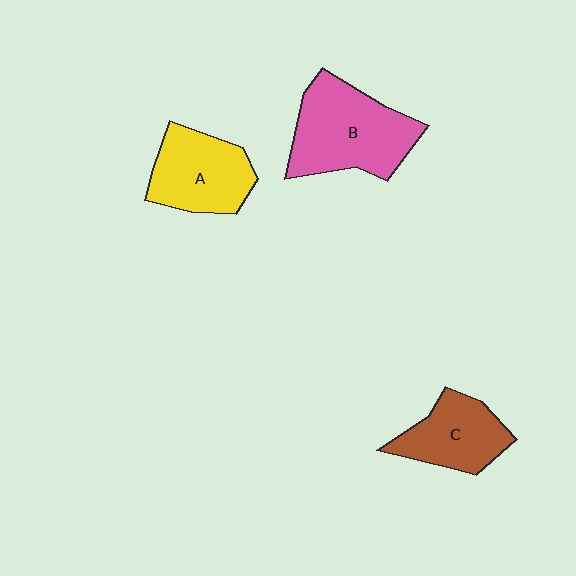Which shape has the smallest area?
Shape C (brown).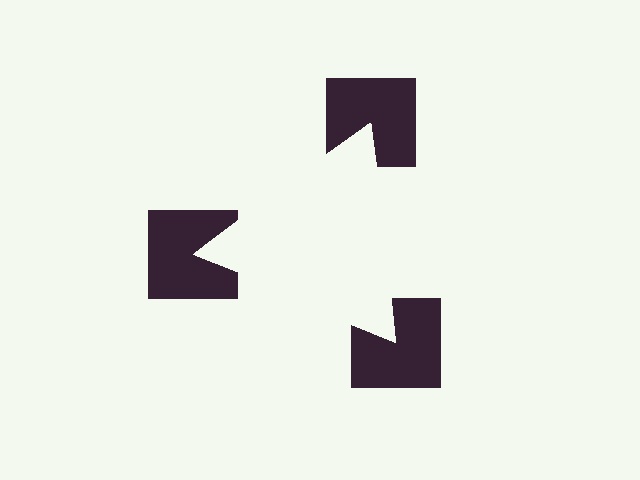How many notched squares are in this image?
There are 3 — one at each vertex of the illusory triangle.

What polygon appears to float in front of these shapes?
An illusory triangle — its edges are inferred from the aligned wedge cuts in the notched squares, not physically drawn.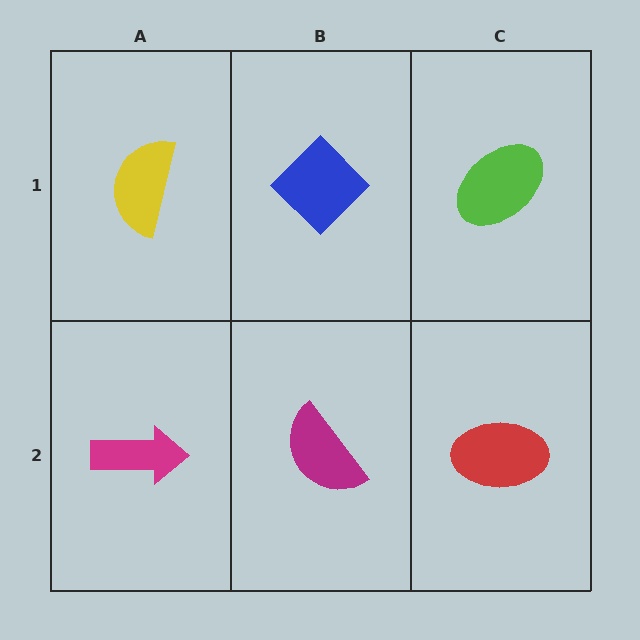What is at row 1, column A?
A yellow semicircle.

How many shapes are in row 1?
3 shapes.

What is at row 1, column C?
A lime ellipse.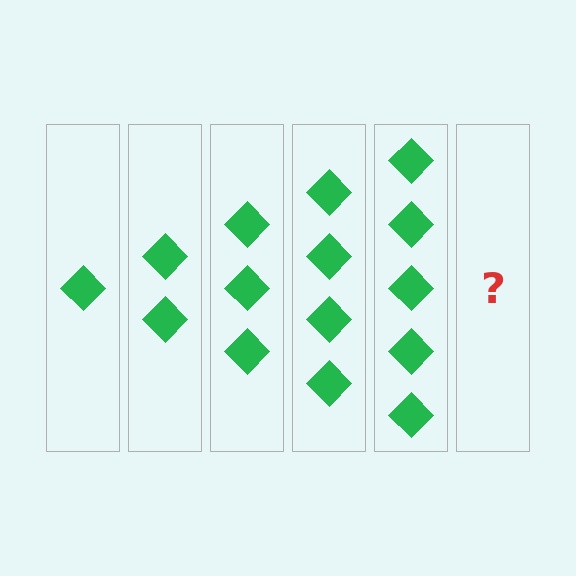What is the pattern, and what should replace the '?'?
The pattern is that each step adds one more diamond. The '?' should be 6 diamonds.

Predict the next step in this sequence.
The next step is 6 diamonds.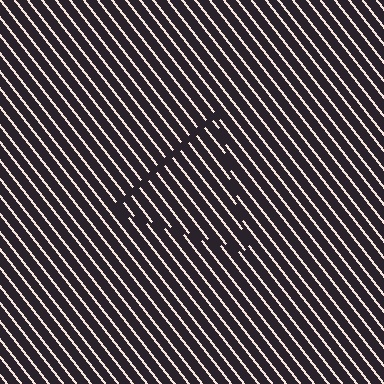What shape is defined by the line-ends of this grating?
An illusory triangle. The interior of the shape contains the same grating, shifted by half a period — the contour is defined by the phase discontinuity where line-ends from the inner and outer gratings abut.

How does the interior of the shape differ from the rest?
The interior of the shape contains the same grating, shifted by half a period — the contour is defined by the phase discontinuity where line-ends from the inner and outer gratings abut.